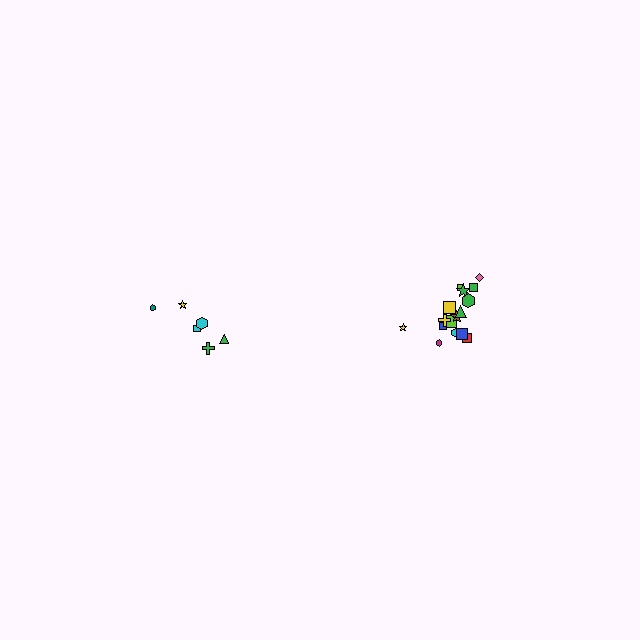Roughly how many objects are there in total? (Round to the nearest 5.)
Roughly 25 objects in total.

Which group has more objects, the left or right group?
The right group.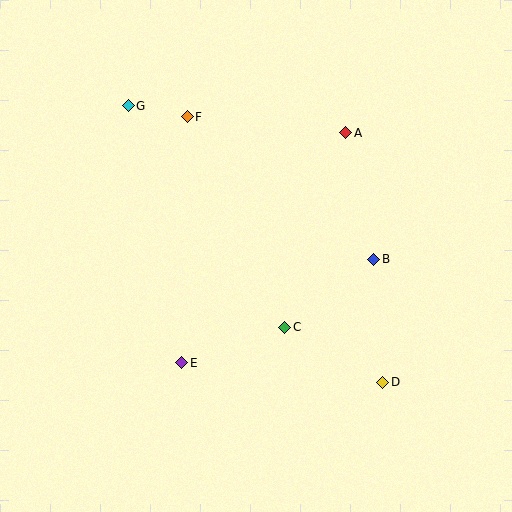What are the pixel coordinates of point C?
Point C is at (285, 327).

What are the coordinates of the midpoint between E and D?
The midpoint between E and D is at (282, 373).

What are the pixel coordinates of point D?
Point D is at (383, 382).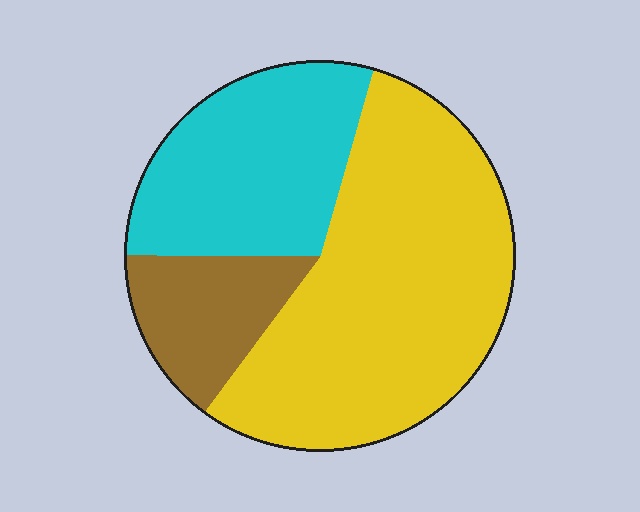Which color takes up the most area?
Yellow, at roughly 55%.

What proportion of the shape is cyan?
Cyan takes up about one third (1/3) of the shape.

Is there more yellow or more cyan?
Yellow.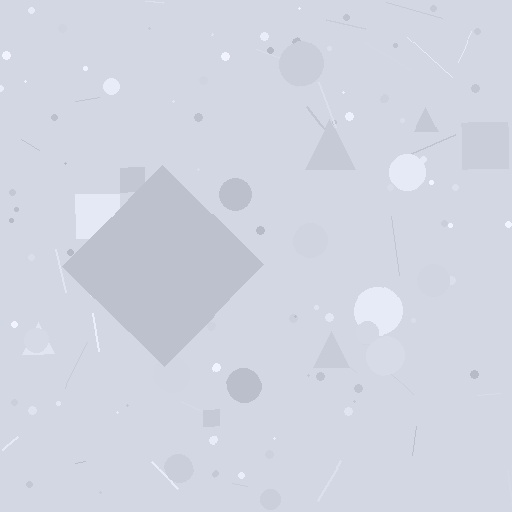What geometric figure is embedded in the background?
A diamond is embedded in the background.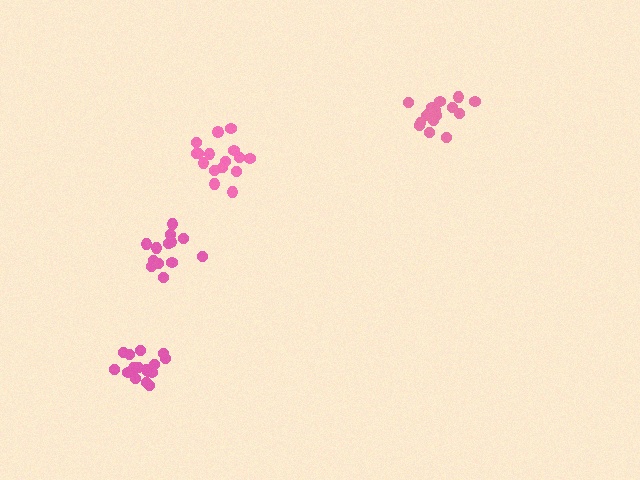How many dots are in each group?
Group 1: 16 dots, Group 2: 16 dots, Group 3: 13 dots, Group 4: 16 dots (61 total).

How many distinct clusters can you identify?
There are 4 distinct clusters.